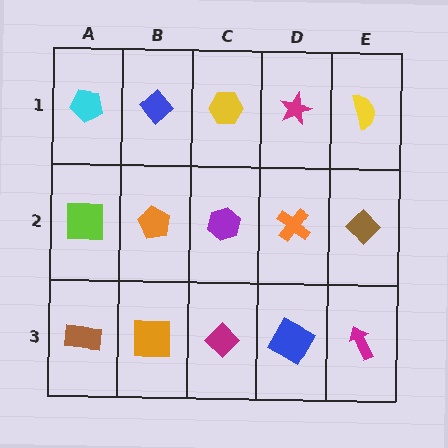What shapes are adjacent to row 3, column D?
An orange cross (row 2, column D), a magenta diamond (row 3, column C), a magenta arrow (row 3, column E).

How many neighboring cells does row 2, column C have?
4.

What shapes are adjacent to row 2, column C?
A yellow hexagon (row 1, column C), a magenta diamond (row 3, column C), an orange pentagon (row 2, column B), an orange cross (row 2, column D).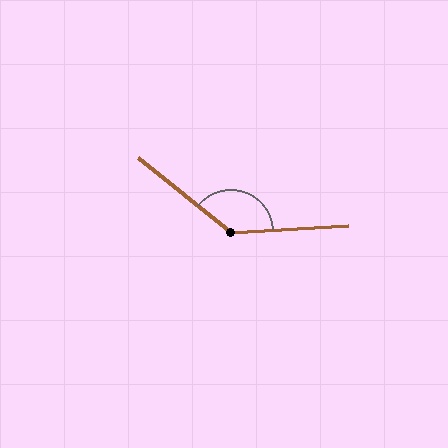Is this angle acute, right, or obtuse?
It is obtuse.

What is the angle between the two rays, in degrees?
Approximately 138 degrees.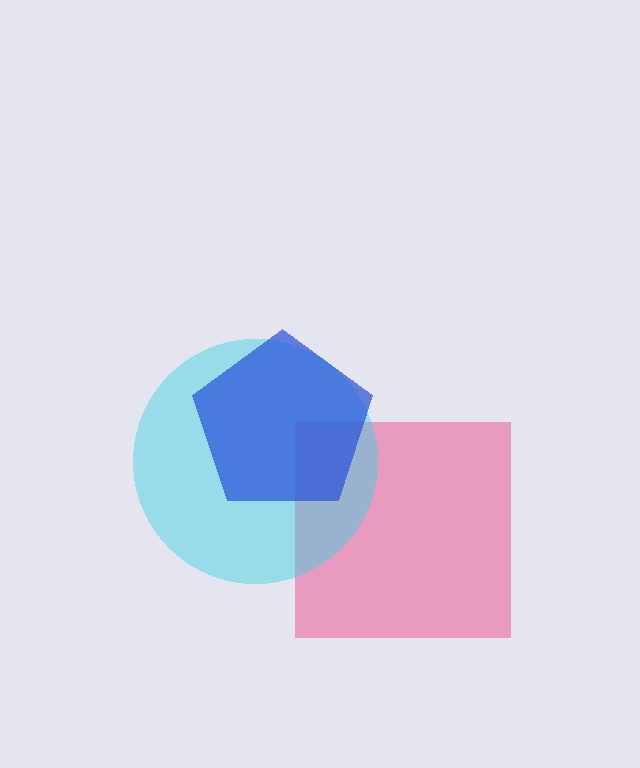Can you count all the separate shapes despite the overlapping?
Yes, there are 3 separate shapes.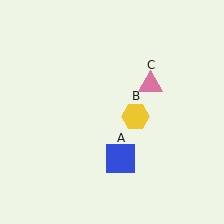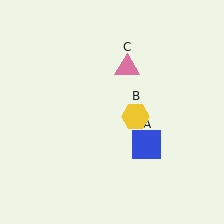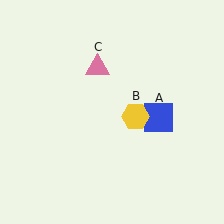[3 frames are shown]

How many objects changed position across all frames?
2 objects changed position: blue square (object A), pink triangle (object C).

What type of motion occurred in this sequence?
The blue square (object A), pink triangle (object C) rotated counterclockwise around the center of the scene.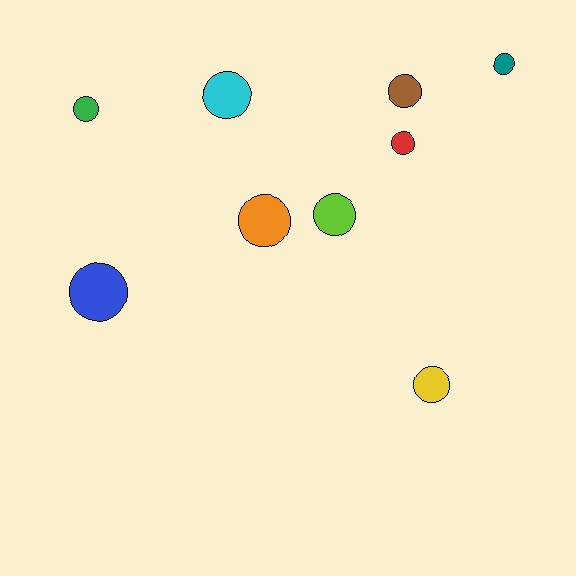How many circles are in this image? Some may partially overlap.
There are 9 circles.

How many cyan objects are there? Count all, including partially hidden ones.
There is 1 cyan object.